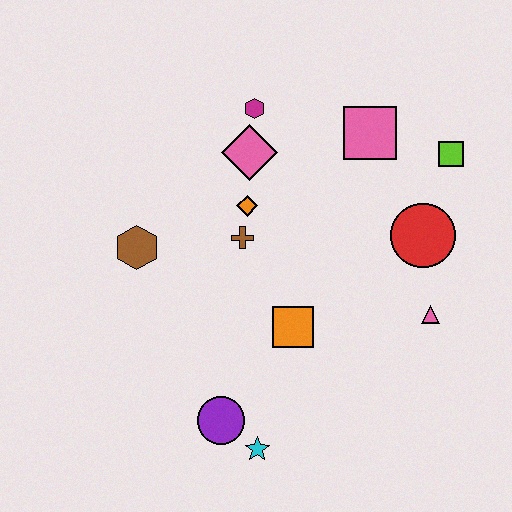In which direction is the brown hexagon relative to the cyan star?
The brown hexagon is above the cyan star.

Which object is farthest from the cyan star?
The lime square is farthest from the cyan star.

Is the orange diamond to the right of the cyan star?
No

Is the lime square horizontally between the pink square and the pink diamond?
No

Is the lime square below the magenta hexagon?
Yes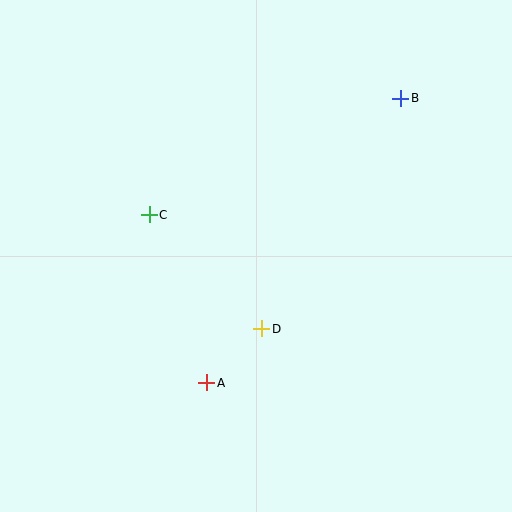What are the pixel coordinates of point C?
Point C is at (149, 215).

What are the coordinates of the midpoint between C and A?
The midpoint between C and A is at (178, 299).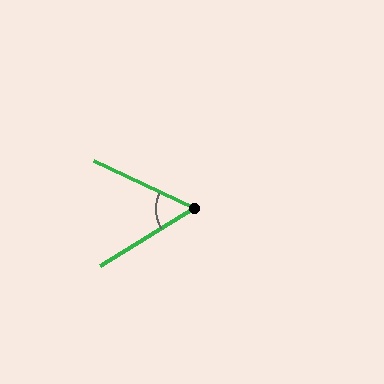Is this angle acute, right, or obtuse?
It is acute.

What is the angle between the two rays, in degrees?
Approximately 57 degrees.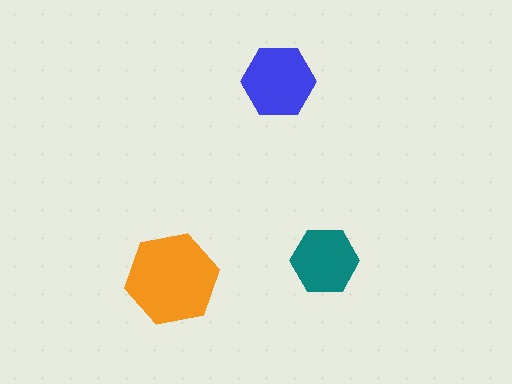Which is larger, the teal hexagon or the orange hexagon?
The orange one.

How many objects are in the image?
There are 3 objects in the image.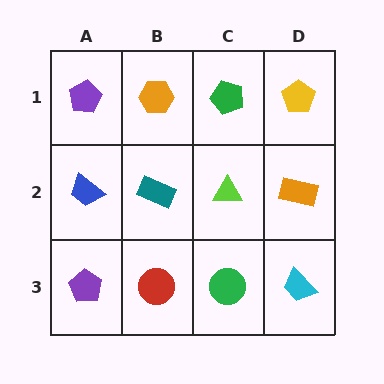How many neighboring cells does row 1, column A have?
2.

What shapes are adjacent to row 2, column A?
A purple pentagon (row 1, column A), a purple pentagon (row 3, column A), a teal rectangle (row 2, column B).